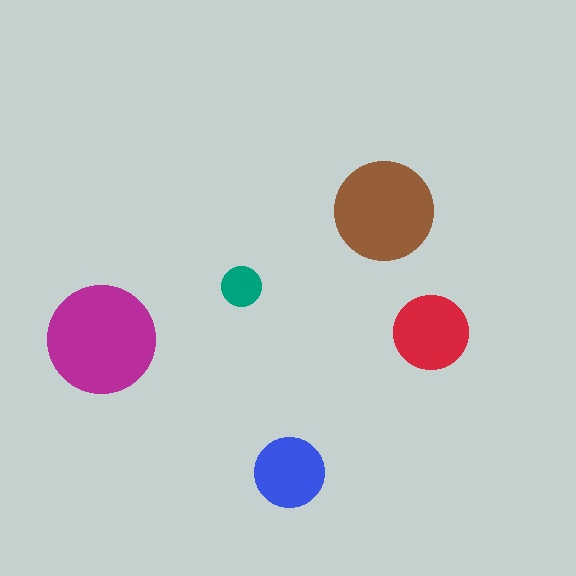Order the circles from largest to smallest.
the magenta one, the brown one, the red one, the blue one, the teal one.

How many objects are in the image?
There are 5 objects in the image.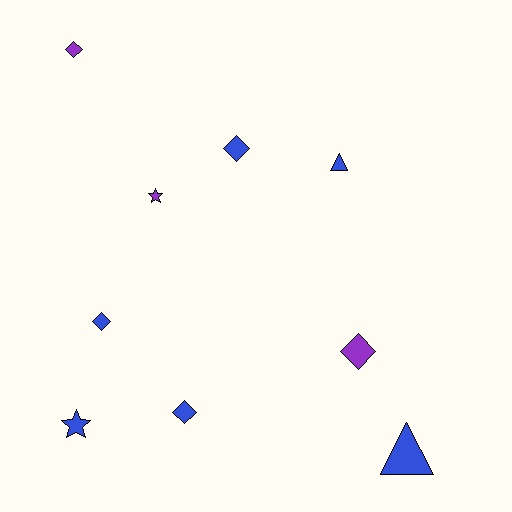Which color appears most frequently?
Blue, with 6 objects.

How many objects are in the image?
There are 9 objects.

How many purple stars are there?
There is 1 purple star.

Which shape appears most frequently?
Diamond, with 5 objects.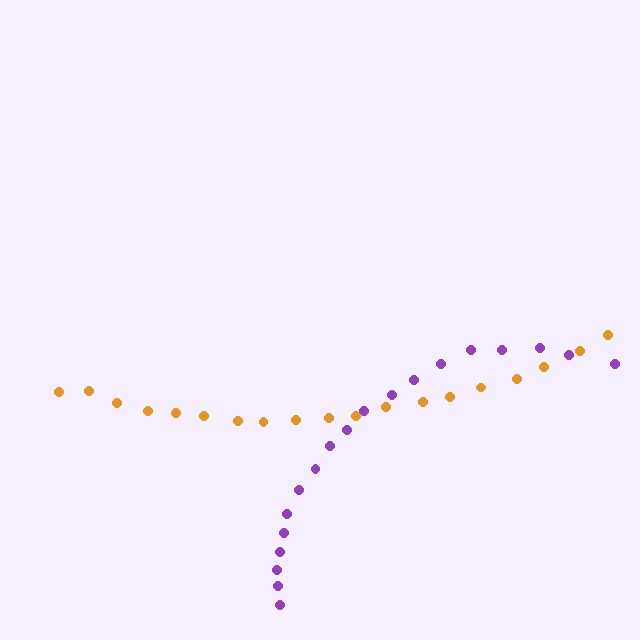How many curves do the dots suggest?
There are 2 distinct paths.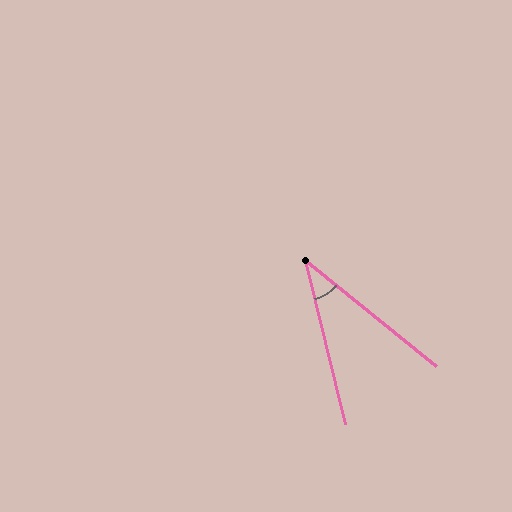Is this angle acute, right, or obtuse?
It is acute.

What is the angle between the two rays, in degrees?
Approximately 37 degrees.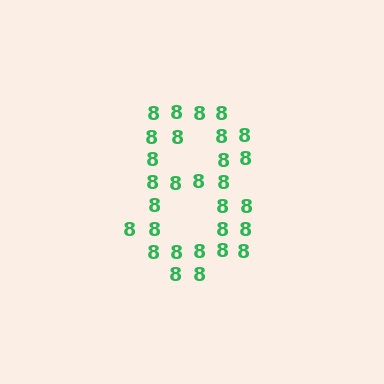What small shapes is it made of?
It is made of small digit 8's.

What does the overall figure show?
The overall figure shows the digit 8.